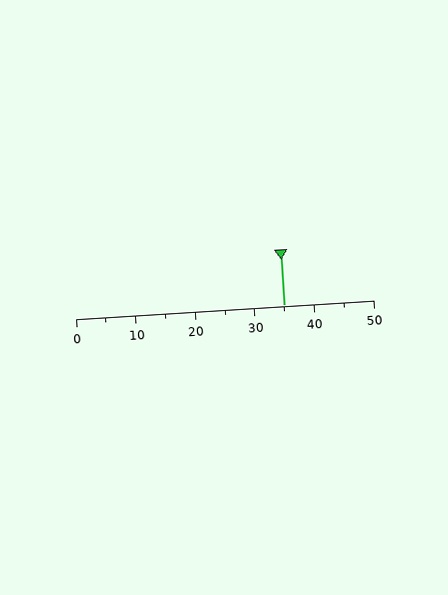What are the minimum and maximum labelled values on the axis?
The axis runs from 0 to 50.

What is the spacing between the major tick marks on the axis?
The major ticks are spaced 10 apart.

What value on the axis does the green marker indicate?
The marker indicates approximately 35.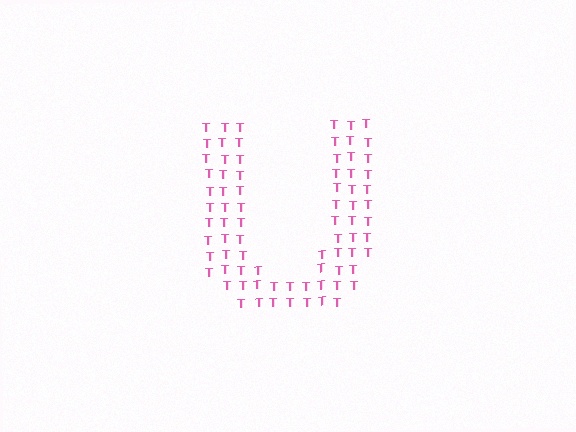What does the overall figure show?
The overall figure shows the letter U.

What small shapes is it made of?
It is made of small letter T's.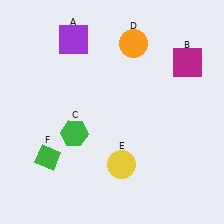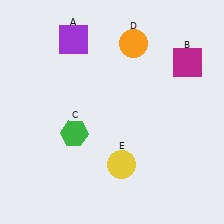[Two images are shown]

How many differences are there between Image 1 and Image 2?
There is 1 difference between the two images.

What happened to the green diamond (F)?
The green diamond (F) was removed in Image 2. It was in the bottom-left area of Image 1.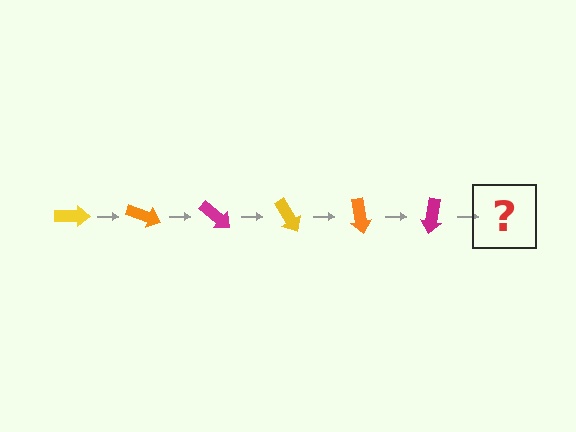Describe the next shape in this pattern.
It should be a yellow arrow, rotated 120 degrees from the start.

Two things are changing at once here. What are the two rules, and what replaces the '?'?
The two rules are that it rotates 20 degrees each step and the color cycles through yellow, orange, and magenta. The '?' should be a yellow arrow, rotated 120 degrees from the start.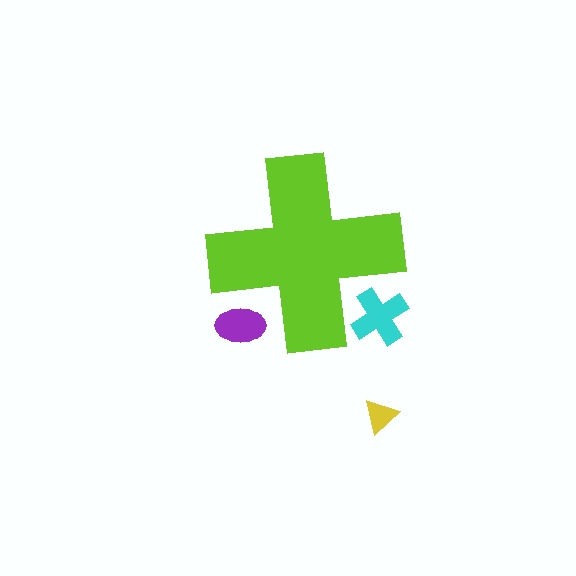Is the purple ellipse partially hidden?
Yes, the purple ellipse is partially hidden behind the lime cross.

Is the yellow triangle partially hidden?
No, the yellow triangle is fully visible.